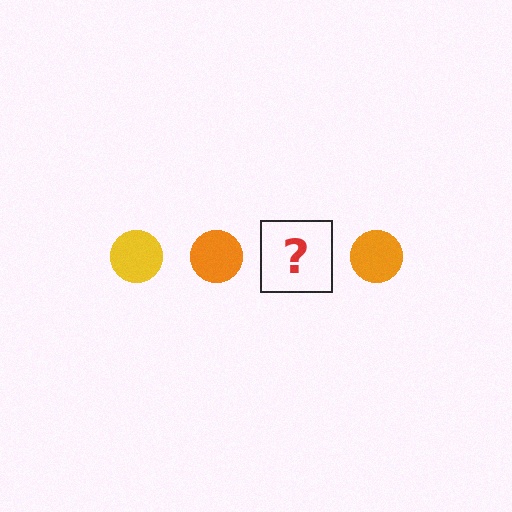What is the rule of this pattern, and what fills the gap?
The rule is that the pattern cycles through yellow, orange circles. The gap should be filled with a yellow circle.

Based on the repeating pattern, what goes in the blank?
The blank should be a yellow circle.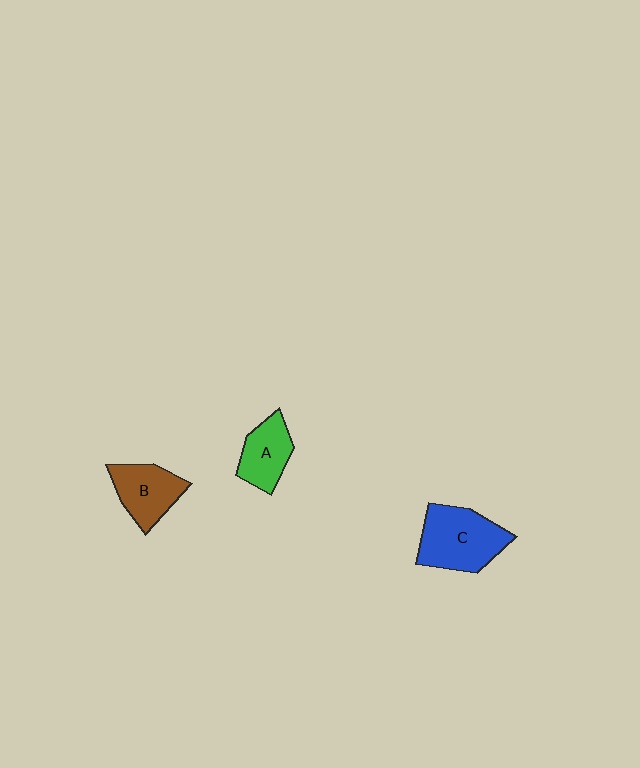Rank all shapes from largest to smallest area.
From largest to smallest: C (blue), B (brown), A (green).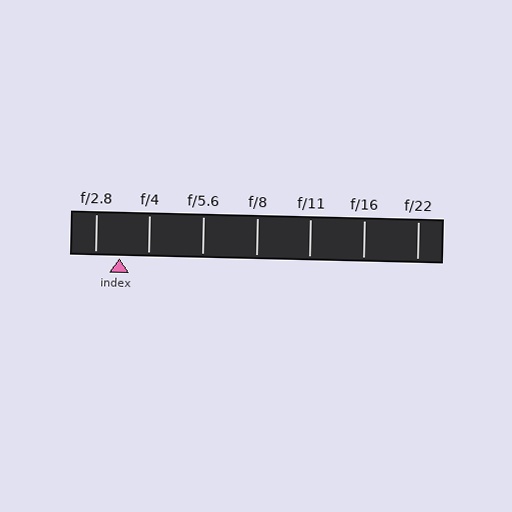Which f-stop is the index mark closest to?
The index mark is closest to f/2.8.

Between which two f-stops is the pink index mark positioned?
The index mark is between f/2.8 and f/4.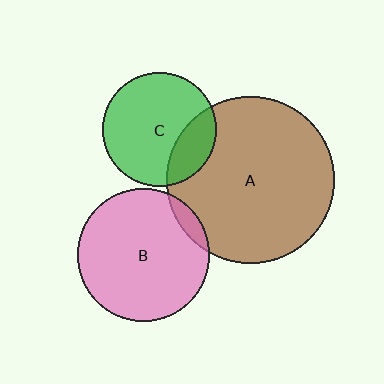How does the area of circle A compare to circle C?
Approximately 2.1 times.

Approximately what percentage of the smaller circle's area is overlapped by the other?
Approximately 5%.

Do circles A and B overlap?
Yes.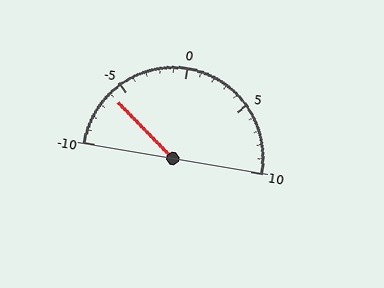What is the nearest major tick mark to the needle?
The nearest major tick mark is -5.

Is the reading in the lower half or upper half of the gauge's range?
The reading is in the lower half of the range (-10 to 10).